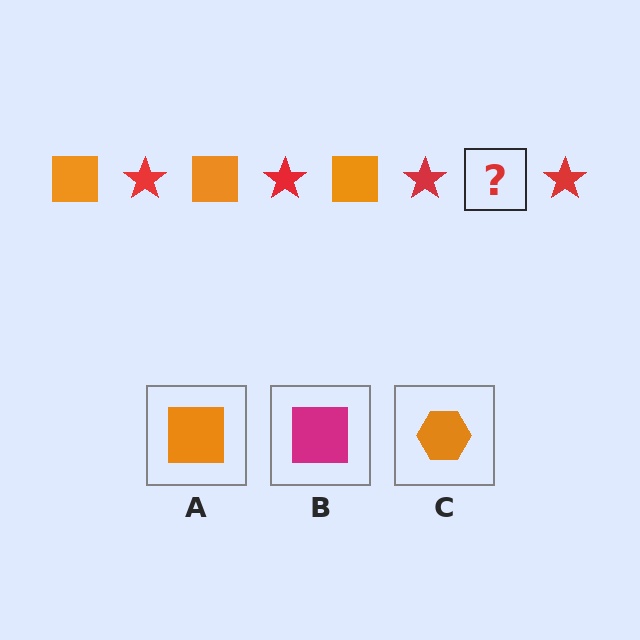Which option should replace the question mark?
Option A.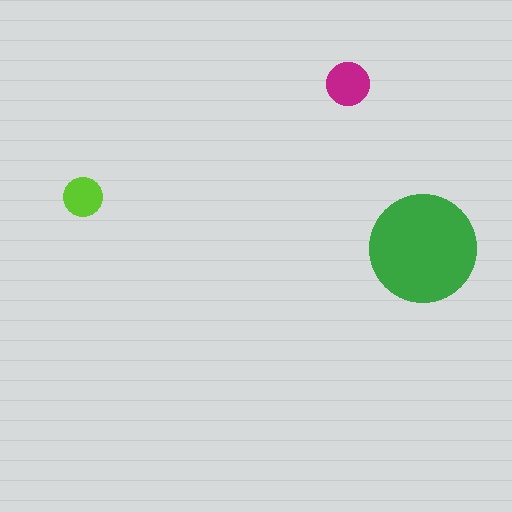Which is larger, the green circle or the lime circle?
The green one.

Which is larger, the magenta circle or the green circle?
The green one.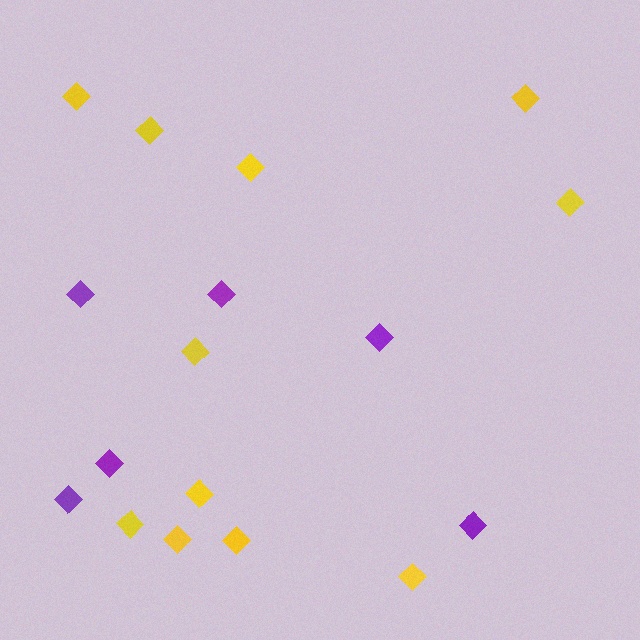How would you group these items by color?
There are 2 groups: one group of yellow diamonds (11) and one group of purple diamonds (6).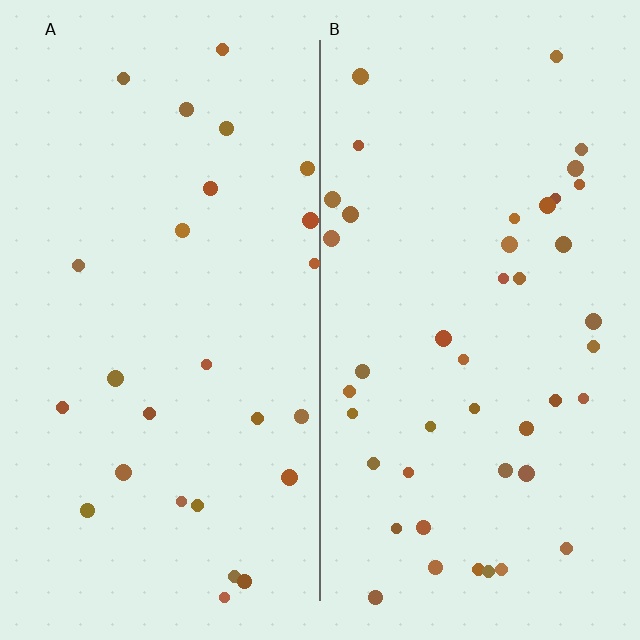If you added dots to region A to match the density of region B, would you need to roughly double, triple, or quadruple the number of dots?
Approximately double.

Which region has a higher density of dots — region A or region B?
B (the right).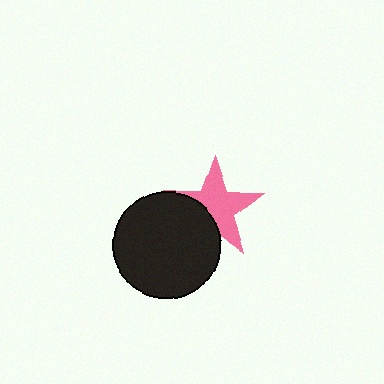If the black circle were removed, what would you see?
You would see the complete pink star.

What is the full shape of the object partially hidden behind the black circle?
The partially hidden object is a pink star.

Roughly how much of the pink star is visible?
Most of it is visible (roughly 66%).